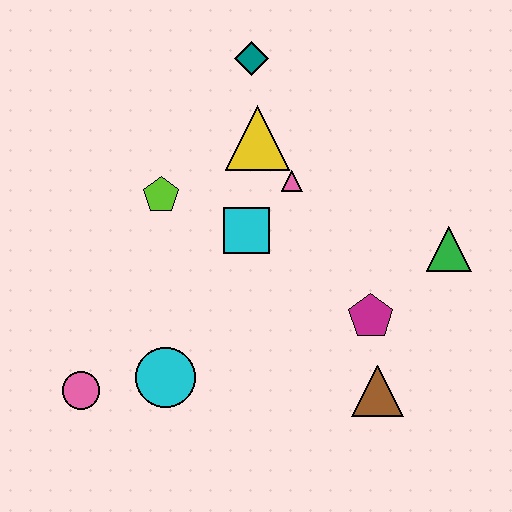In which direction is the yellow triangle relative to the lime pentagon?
The yellow triangle is to the right of the lime pentagon.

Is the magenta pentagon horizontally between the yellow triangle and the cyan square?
No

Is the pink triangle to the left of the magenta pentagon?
Yes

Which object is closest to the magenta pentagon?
The brown triangle is closest to the magenta pentagon.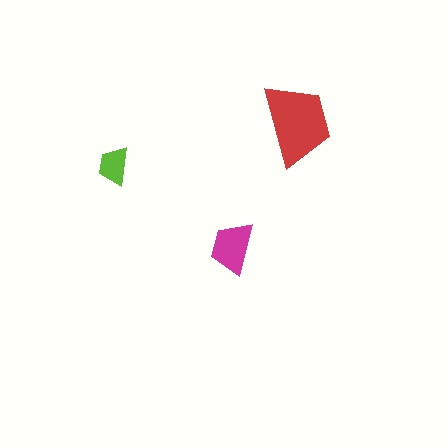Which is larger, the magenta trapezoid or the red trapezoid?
The red one.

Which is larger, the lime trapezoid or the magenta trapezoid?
The magenta one.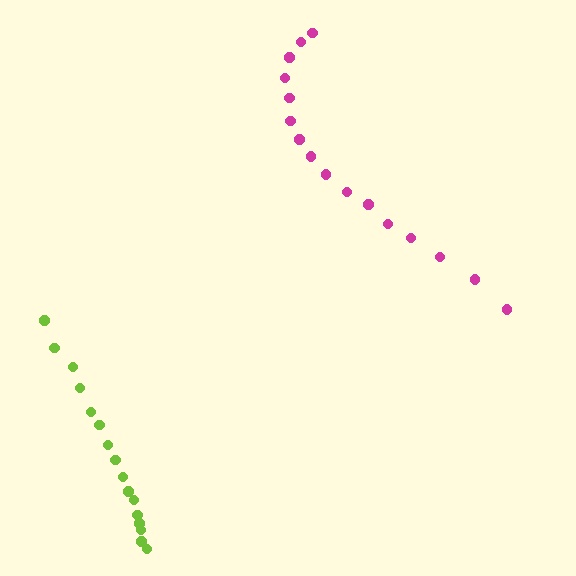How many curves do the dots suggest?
There are 2 distinct paths.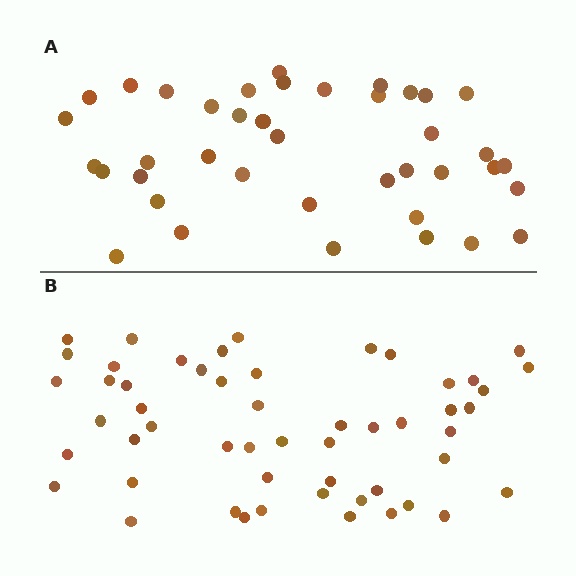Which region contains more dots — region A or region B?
Region B (the bottom region) has more dots.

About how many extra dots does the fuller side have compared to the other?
Region B has approximately 15 more dots than region A.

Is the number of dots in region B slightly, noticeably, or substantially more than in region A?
Region B has noticeably more, but not dramatically so. The ratio is roughly 1.3 to 1.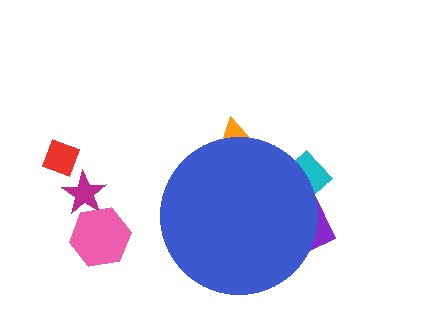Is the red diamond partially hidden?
No, the red diamond is fully visible.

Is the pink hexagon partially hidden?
No, the pink hexagon is fully visible.